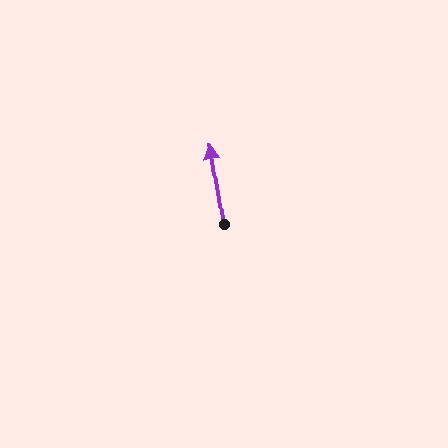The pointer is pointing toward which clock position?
Roughly 12 o'clock.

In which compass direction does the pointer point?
North.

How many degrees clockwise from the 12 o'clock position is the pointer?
Approximately 351 degrees.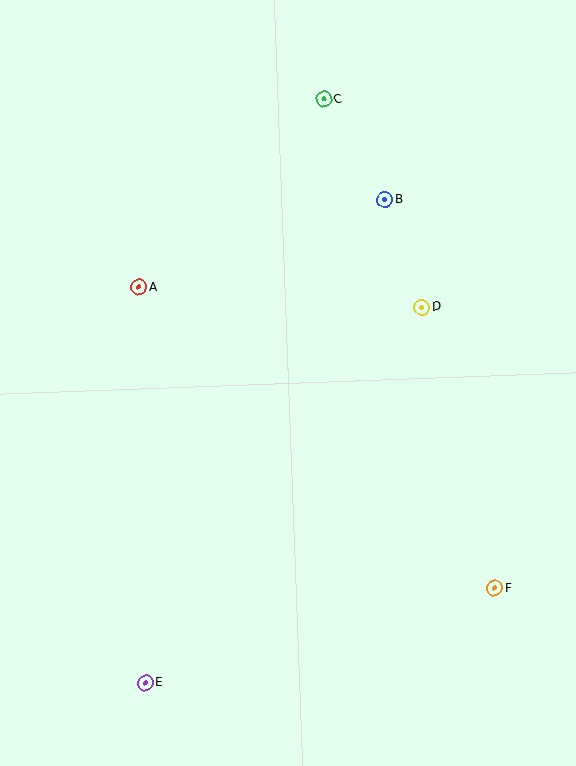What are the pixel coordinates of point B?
Point B is at (385, 200).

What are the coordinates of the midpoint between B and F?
The midpoint between B and F is at (440, 394).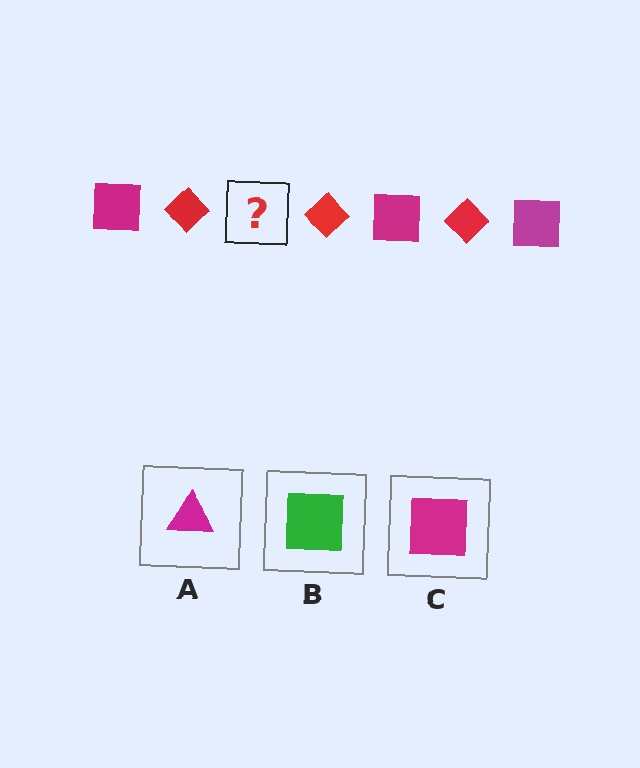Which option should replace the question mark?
Option C.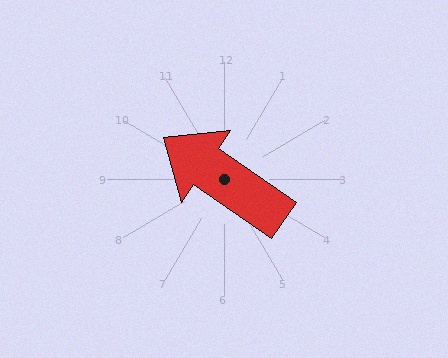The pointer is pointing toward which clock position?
Roughly 10 o'clock.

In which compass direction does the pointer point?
Northwest.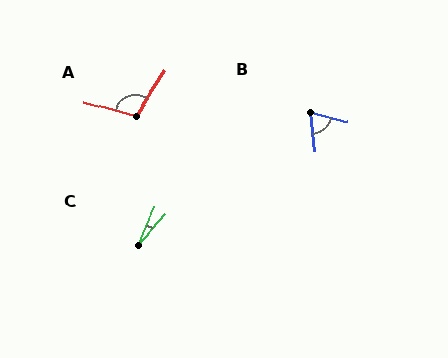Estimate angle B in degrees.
Approximately 69 degrees.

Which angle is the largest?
A, at approximately 106 degrees.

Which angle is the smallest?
C, at approximately 18 degrees.